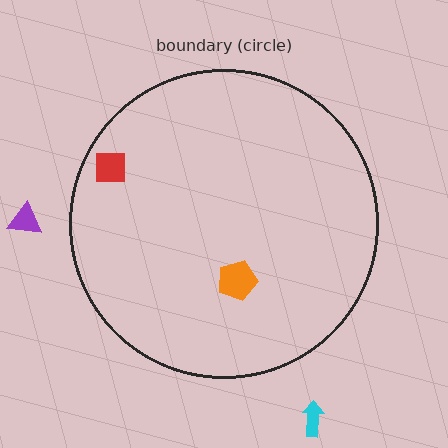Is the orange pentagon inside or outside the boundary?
Inside.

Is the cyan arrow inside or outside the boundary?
Outside.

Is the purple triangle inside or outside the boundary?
Outside.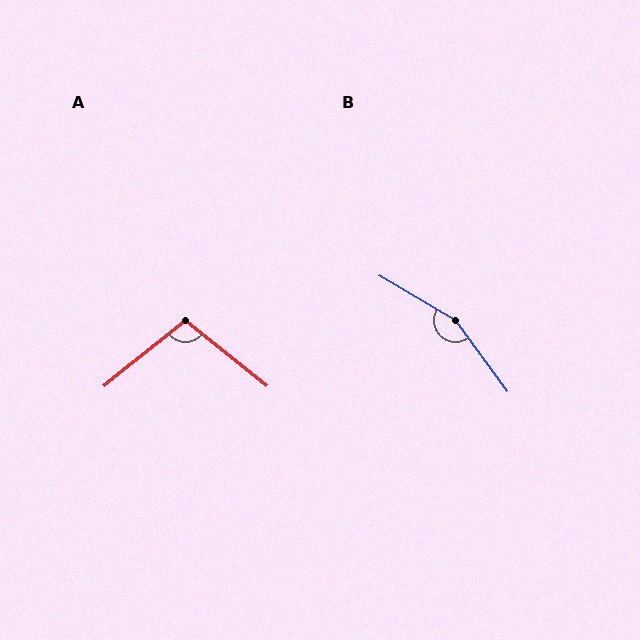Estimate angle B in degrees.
Approximately 157 degrees.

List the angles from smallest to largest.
A (103°), B (157°).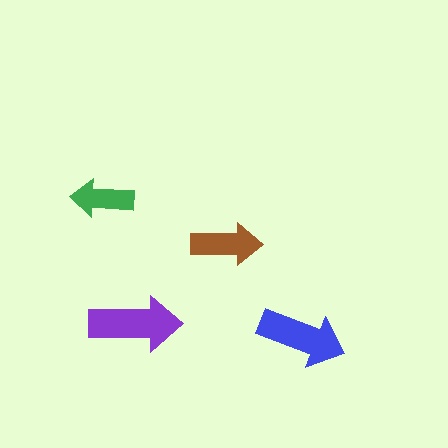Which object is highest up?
The green arrow is topmost.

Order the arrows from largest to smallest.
the purple one, the blue one, the brown one, the green one.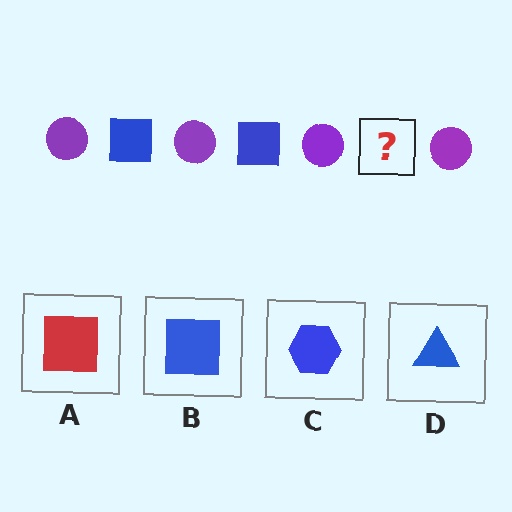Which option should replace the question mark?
Option B.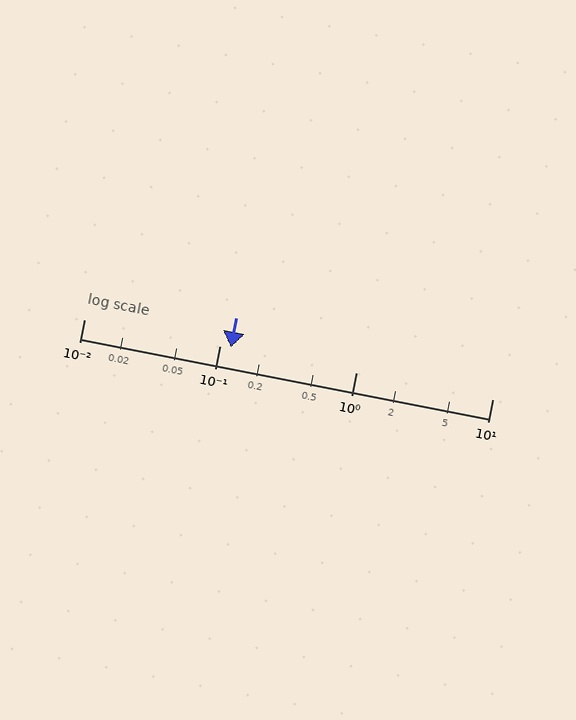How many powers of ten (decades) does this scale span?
The scale spans 3 decades, from 0.01 to 10.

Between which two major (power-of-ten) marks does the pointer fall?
The pointer is between 0.1 and 1.